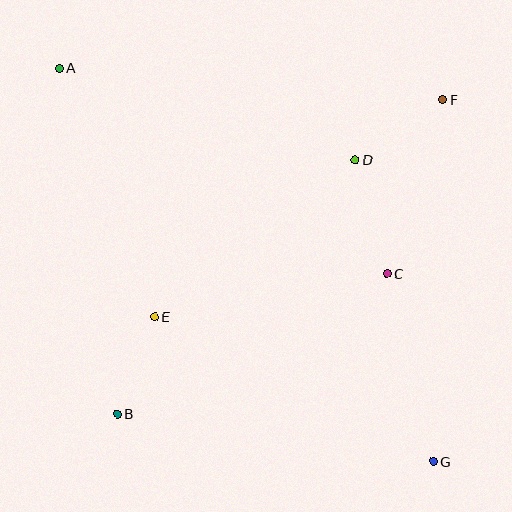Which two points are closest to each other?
Points B and E are closest to each other.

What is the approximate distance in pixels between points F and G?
The distance between F and G is approximately 362 pixels.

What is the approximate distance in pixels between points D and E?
The distance between D and E is approximately 255 pixels.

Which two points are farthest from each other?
Points A and G are farthest from each other.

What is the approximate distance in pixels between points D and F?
The distance between D and F is approximately 106 pixels.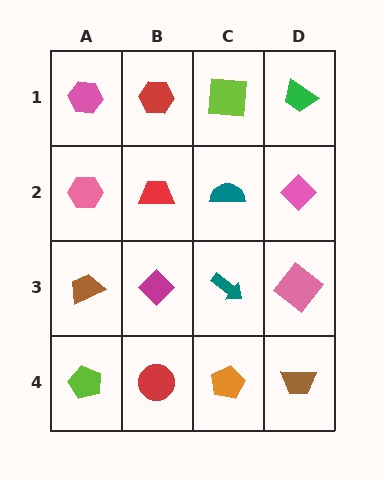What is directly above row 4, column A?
A brown trapezoid.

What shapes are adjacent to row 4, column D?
A pink diamond (row 3, column D), an orange pentagon (row 4, column C).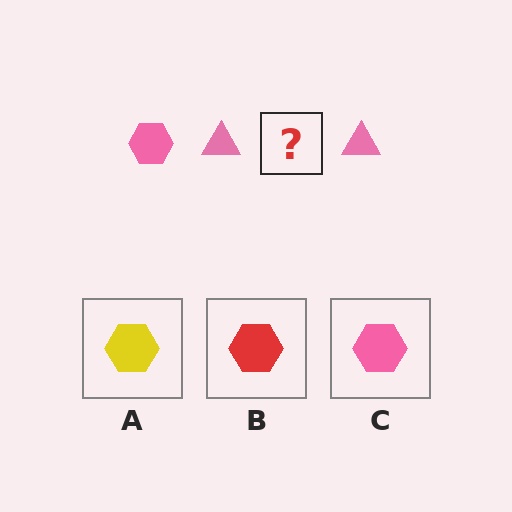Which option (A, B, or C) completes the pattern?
C.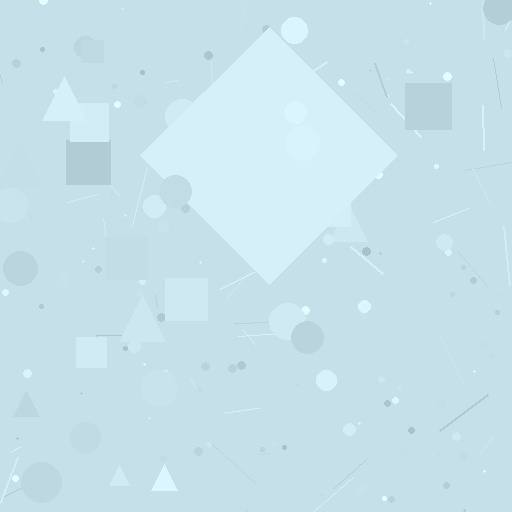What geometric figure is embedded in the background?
A diamond is embedded in the background.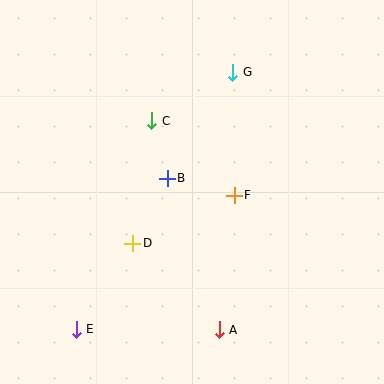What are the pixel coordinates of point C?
Point C is at (152, 121).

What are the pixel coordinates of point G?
Point G is at (233, 72).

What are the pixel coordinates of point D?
Point D is at (133, 243).